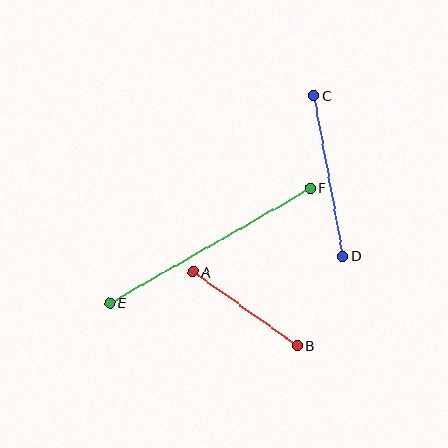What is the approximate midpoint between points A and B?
The midpoint is at approximately (245, 309) pixels.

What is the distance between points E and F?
The distance is approximately 231 pixels.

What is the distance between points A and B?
The distance is approximately 128 pixels.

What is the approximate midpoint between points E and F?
The midpoint is at approximately (210, 246) pixels.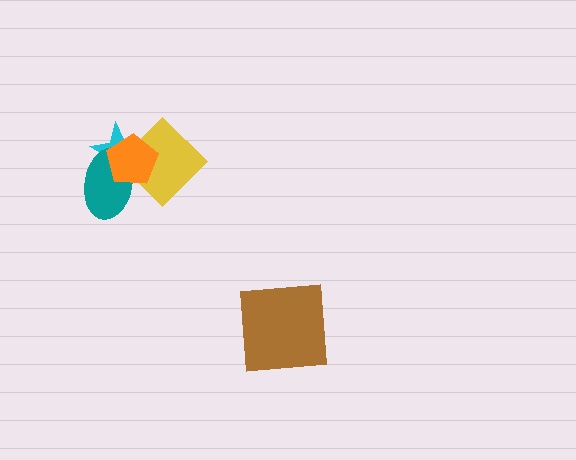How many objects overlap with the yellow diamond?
3 objects overlap with the yellow diamond.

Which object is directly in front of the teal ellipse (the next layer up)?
The yellow diamond is directly in front of the teal ellipse.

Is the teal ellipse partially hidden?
Yes, it is partially covered by another shape.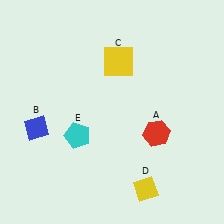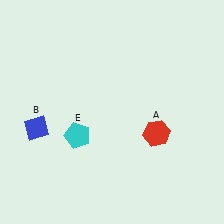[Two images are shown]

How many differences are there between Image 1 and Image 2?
There are 2 differences between the two images.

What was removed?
The yellow square (C), the yellow diamond (D) were removed in Image 2.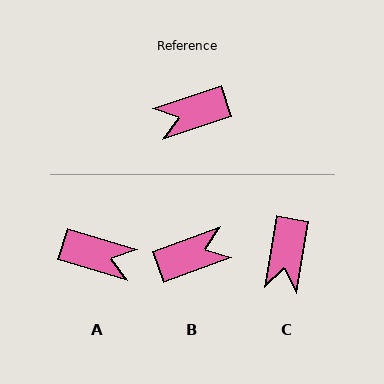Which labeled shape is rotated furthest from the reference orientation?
B, about 178 degrees away.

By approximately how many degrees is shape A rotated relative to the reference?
Approximately 145 degrees counter-clockwise.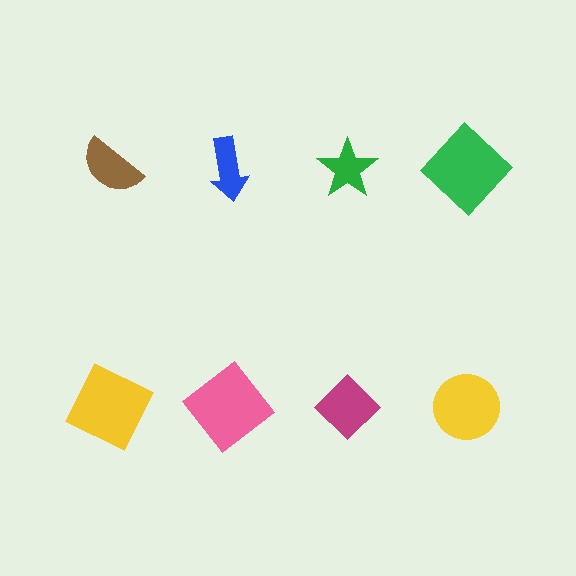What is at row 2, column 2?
A pink diamond.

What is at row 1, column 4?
A green diamond.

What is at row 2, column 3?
A magenta diamond.